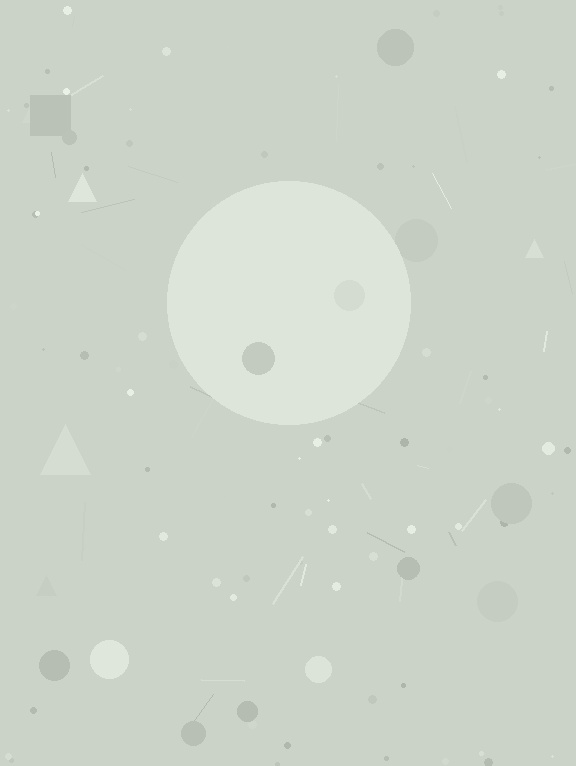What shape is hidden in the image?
A circle is hidden in the image.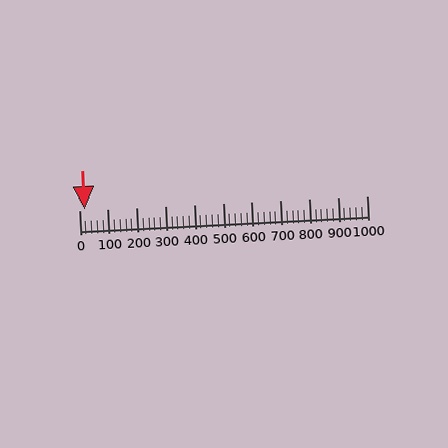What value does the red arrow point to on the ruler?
The red arrow points to approximately 20.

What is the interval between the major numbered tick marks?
The major tick marks are spaced 100 units apart.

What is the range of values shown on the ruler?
The ruler shows values from 0 to 1000.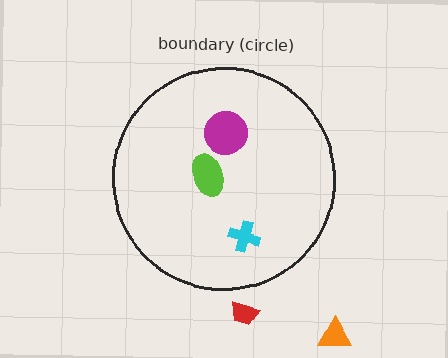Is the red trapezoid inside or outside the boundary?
Outside.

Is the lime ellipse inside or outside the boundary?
Inside.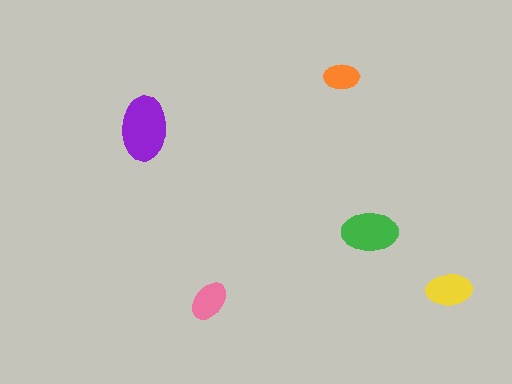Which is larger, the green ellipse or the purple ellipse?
The purple one.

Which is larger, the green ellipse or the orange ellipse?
The green one.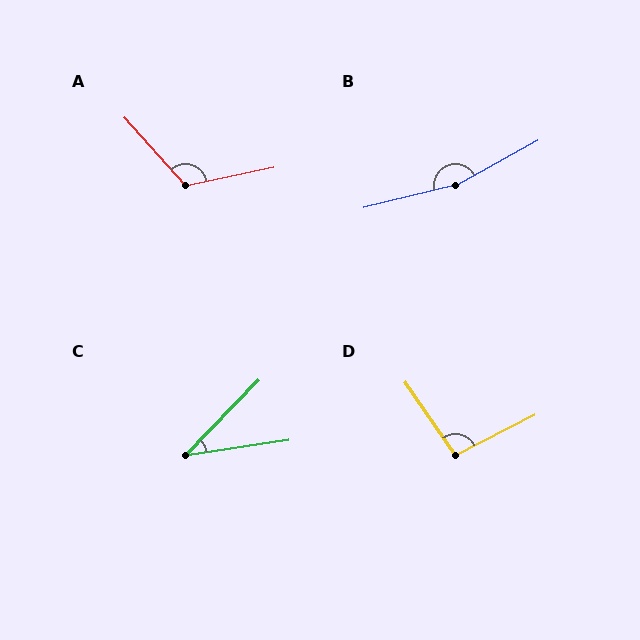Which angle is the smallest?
C, at approximately 37 degrees.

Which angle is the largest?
B, at approximately 165 degrees.